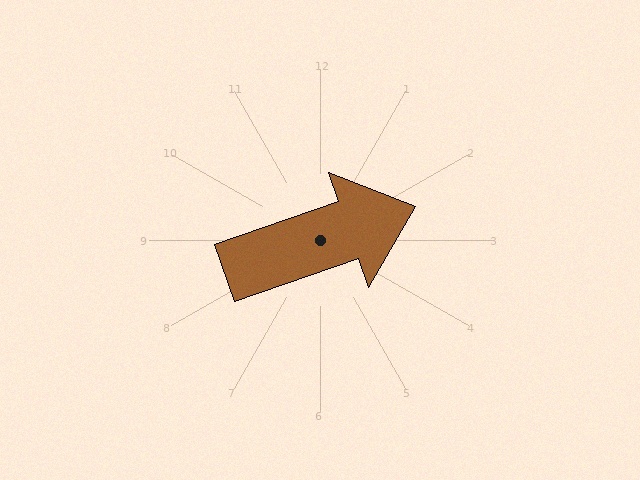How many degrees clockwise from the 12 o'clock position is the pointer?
Approximately 71 degrees.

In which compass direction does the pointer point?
East.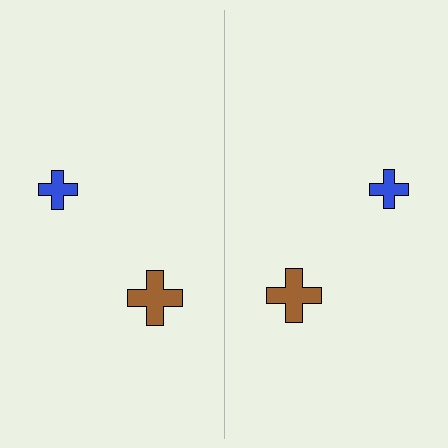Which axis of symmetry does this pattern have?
The pattern has a vertical axis of symmetry running through the center of the image.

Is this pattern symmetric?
Yes, this pattern has bilateral (reflection) symmetry.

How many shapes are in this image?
There are 4 shapes in this image.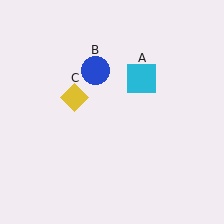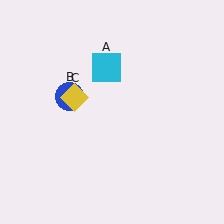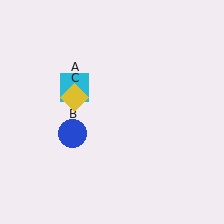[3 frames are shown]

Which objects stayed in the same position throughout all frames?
Yellow diamond (object C) remained stationary.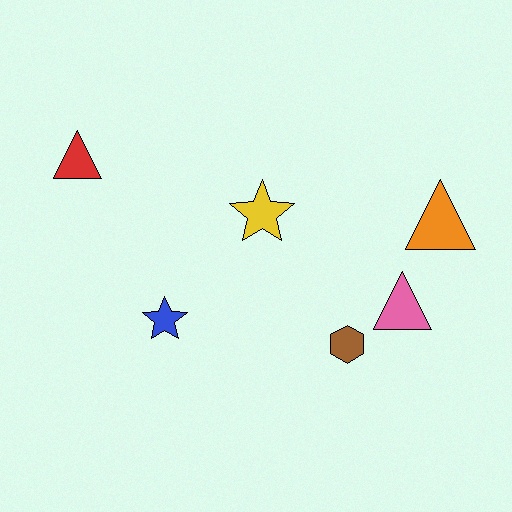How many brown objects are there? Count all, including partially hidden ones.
There is 1 brown object.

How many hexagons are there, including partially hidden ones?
There is 1 hexagon.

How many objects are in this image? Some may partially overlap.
There are 6 objects.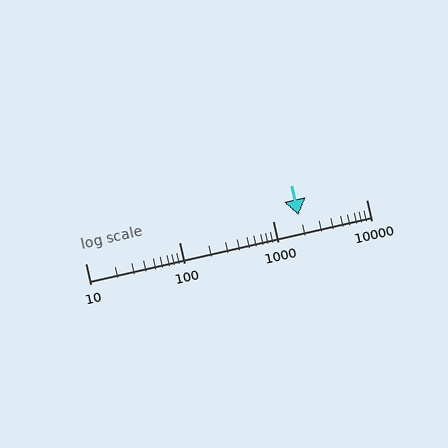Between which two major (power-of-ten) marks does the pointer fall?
The pointer is between 1000 and 10000.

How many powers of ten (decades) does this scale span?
The scale spans 3 decades, from 10 to 10000.